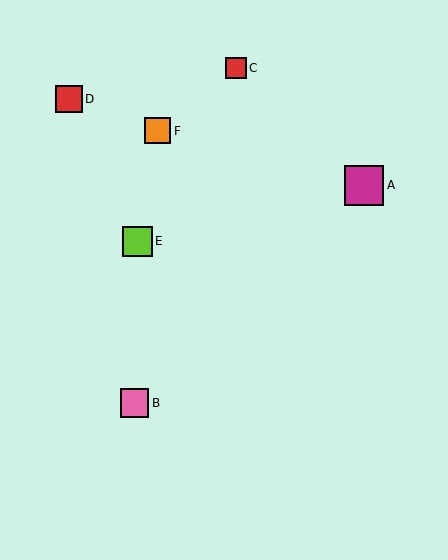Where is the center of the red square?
The center of the red square is at (236, 68).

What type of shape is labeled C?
Shape C is a red square.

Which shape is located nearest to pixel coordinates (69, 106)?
The red square (labeled D) at (69, 99) is nearest to that location.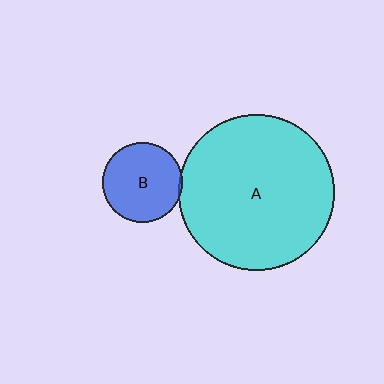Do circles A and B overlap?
Yes.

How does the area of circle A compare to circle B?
Approximately 3.8 times.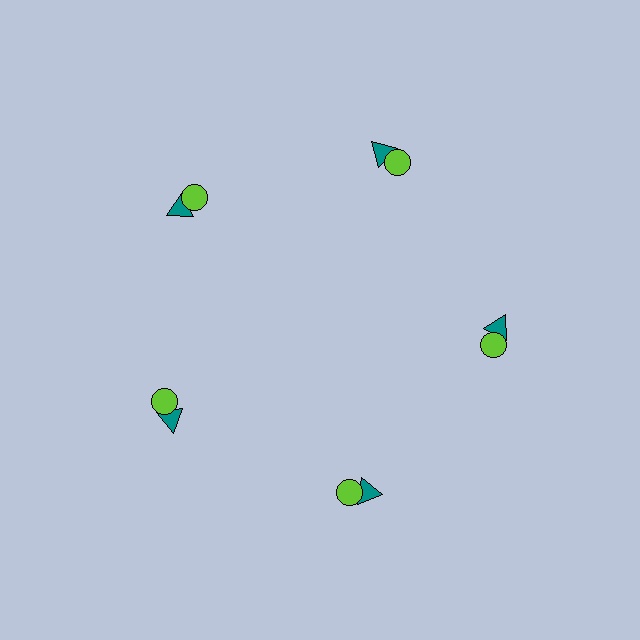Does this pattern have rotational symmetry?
Yes, this pattern has 5-fold rotational symmetry. It looks the same after rotating 72 degrees around the center.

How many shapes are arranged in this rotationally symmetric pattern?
There are 10 shapes, arranged in 5 groups of 2.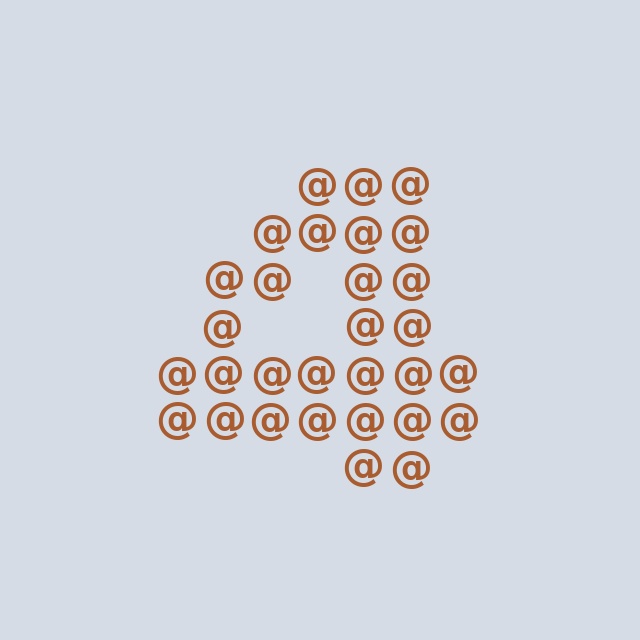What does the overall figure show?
The overall figure shows the digit 4.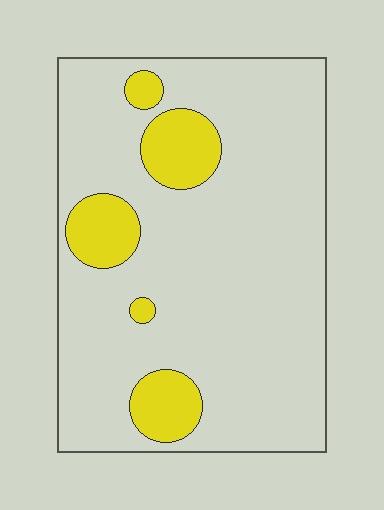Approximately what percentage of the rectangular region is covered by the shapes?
Approximately 15%.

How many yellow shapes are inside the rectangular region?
5.